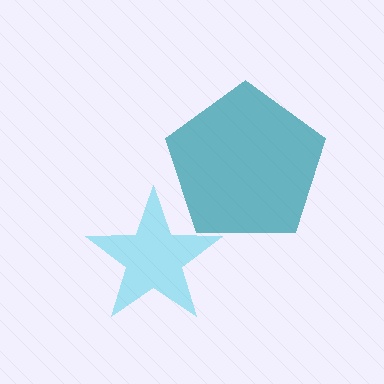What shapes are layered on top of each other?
The layered shapes are: a cyan star, a teal pentagon.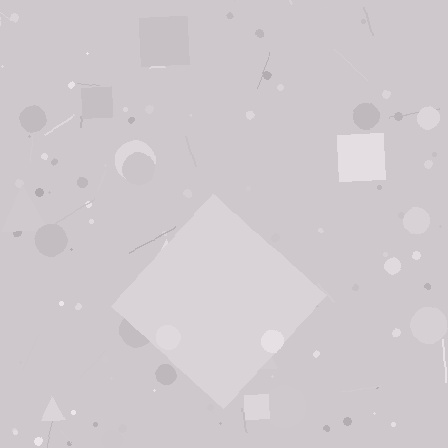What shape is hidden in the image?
A diamond is hidden in the image.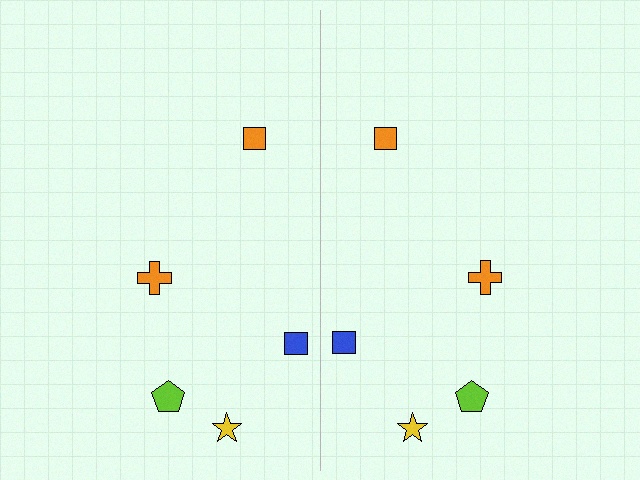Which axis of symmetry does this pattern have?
The pattern has a vertical axis of symmetry running through the center of the image.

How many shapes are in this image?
There are 10 shapes in this image.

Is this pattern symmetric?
Yes, this pattern has bilateral (reflection) symmetry.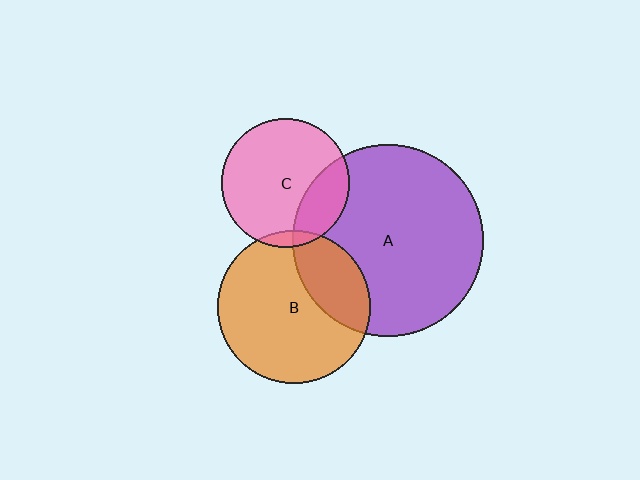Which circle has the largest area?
Circle A (purple).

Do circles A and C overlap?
Yes.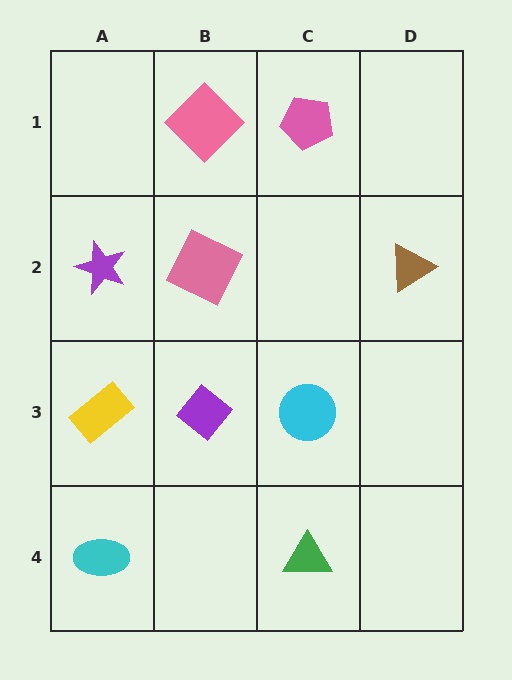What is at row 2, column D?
A brown triangle.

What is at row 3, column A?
A yellow rectangle.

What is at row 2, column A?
A purple star.